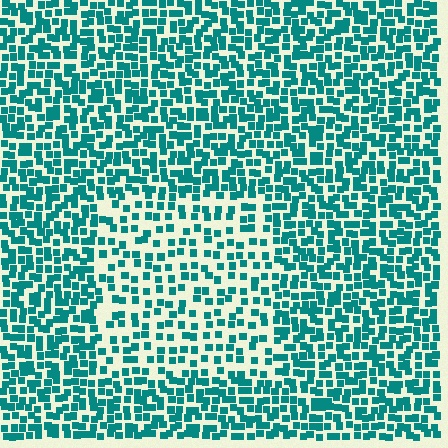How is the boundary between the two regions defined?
The boundary is defined by a change in element density (approximately 1.8x ratio). All elements are the same color, size, and shape.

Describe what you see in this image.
The image contains small teal elements arranged at two different densities. A rectangle-shaped region is visible where the elements are less densely packed than the surrounding area.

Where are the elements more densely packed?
The elements are more densely packed outside the rectangle boundary.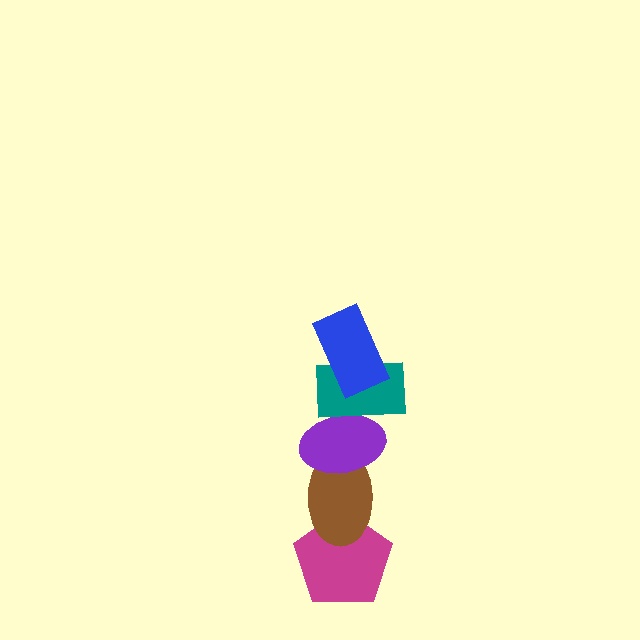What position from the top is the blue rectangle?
The blue rectangle is 1st from the top.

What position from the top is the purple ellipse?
The purple ellipse is 3rd from the top.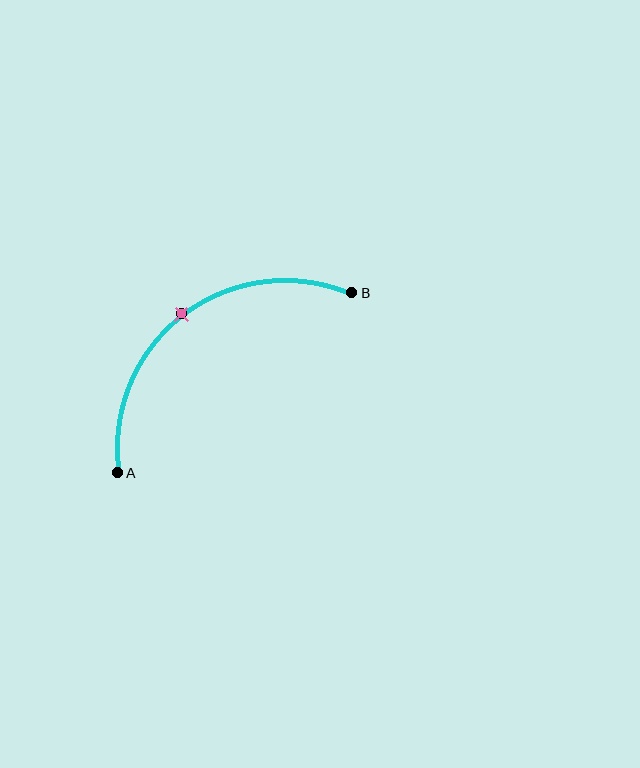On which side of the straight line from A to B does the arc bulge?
The arc bulges above and to the left of the straight line connecting A and B.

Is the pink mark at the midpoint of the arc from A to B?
Yes. The pink mark lies on the arc at equal arc-length from both A and B — it is the arc midpoint.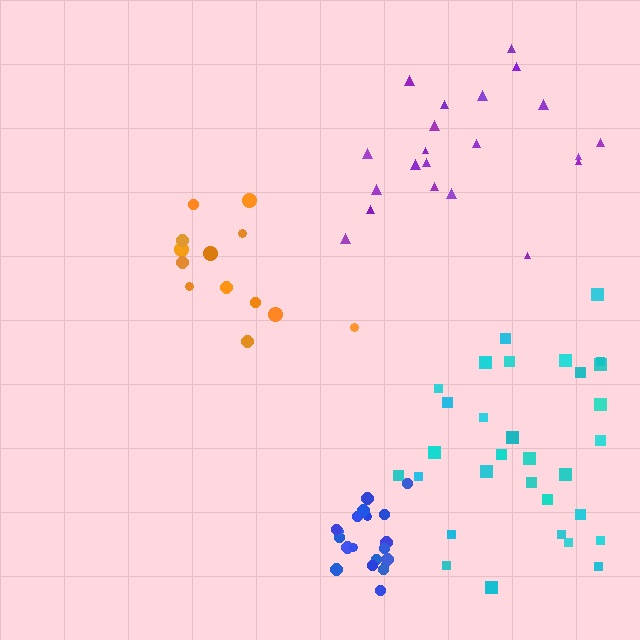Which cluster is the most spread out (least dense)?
Purple.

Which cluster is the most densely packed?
Blue.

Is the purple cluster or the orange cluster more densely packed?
Orange.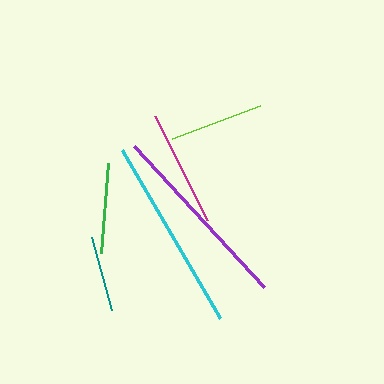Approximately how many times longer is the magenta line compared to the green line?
The magenta line is approximately 1.3 times the length of the green line.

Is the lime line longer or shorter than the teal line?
The lime line is longer than the teal line.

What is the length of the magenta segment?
The magenta segment is approximately 116 pixels long.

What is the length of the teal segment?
The teal segment is approximately 76 pixels long.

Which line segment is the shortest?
The teal line is the shortest at approximately 76 pixels.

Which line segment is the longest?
The cyan line is the longest at approximately 194 pixels.